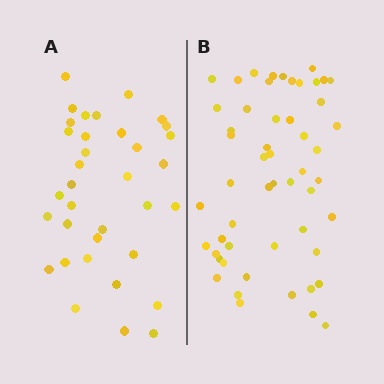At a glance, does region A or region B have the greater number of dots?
Region B (the right region) has more dots.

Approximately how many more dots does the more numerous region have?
Region B has approximately 20 more dots than region A.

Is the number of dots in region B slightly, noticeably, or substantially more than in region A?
Region B has substantially more. The ratio is roughly 1.5 to 1.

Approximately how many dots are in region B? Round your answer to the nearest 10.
About 50 dots. (The exact count is 53, which rounds to 50.)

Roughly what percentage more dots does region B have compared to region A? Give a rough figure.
About 50% more.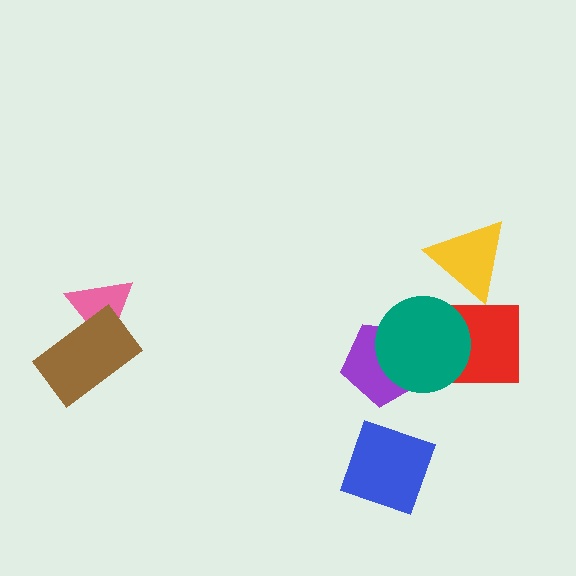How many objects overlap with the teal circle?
2 objects overlap with the teal circle.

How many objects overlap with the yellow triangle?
0 objects overlap with the yellow triangle.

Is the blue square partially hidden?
No, no other shape covers it.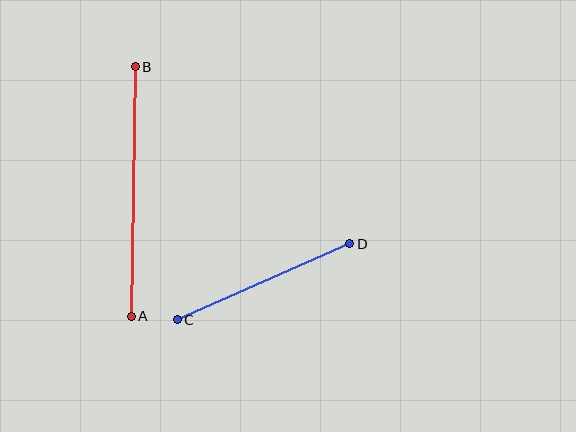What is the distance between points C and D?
The distance is approximately 189 pixels.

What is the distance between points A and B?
The distance is approximately 250 pixels.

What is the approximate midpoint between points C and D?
The midpoint is at approximately (263, 282) pixels.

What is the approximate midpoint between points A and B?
The midpoint is at approximately (133, 192) pixels.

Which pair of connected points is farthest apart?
Points A and B are farthest apart.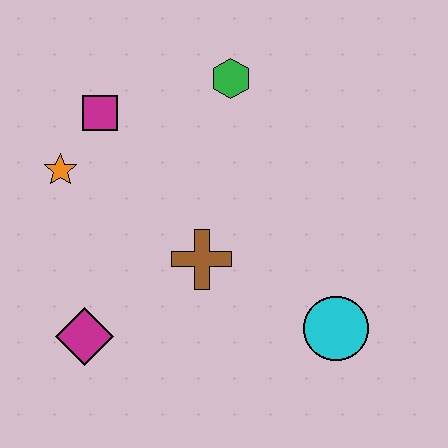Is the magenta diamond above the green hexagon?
No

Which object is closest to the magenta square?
The orange star is closest to the magenta square.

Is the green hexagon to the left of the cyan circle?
Yes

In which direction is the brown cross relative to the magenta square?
The brown cross is below the magenta square.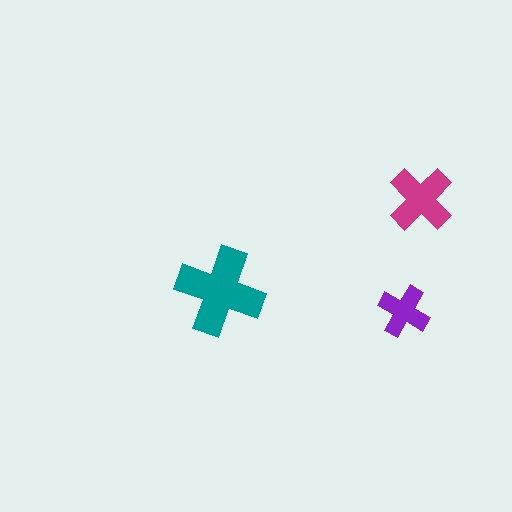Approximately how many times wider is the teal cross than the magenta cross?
About 1.5 times wider.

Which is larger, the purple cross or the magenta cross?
The magenta one.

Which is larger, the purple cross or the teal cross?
The teal one.